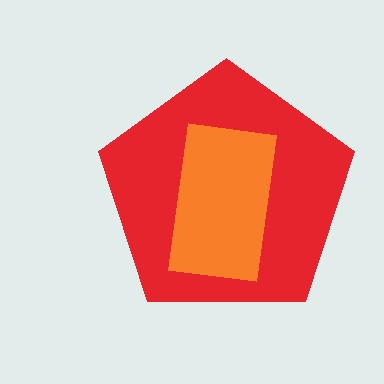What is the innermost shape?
The orange rectangle.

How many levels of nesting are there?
2.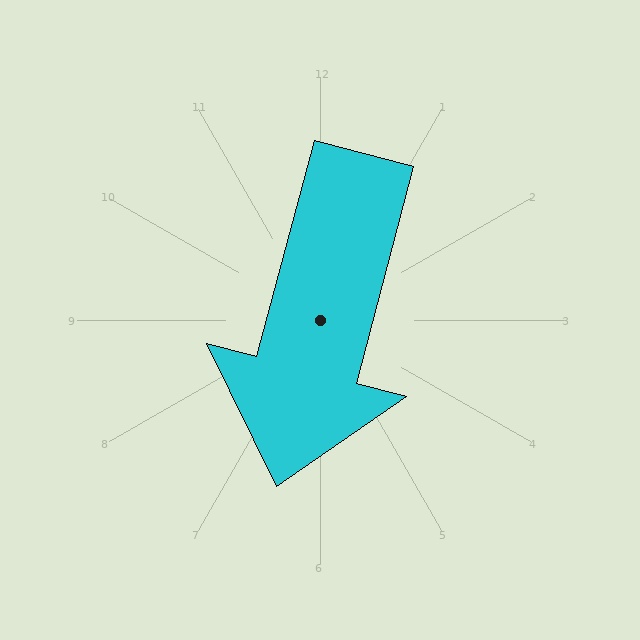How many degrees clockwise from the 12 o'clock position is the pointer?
Approximately 195 degrees.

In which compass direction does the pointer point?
South.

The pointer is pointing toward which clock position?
Roughly 6 o'clock.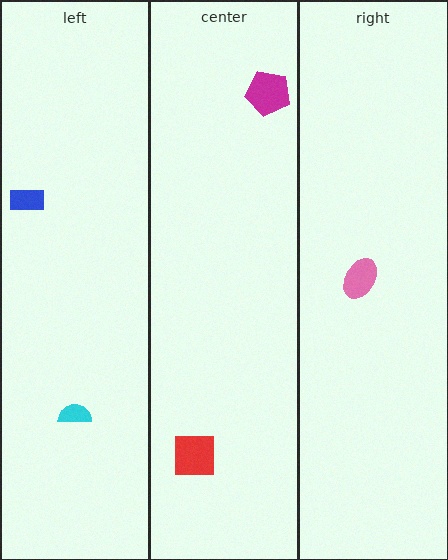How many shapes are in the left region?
2.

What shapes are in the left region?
The blue rectangle, the cyan semicircle.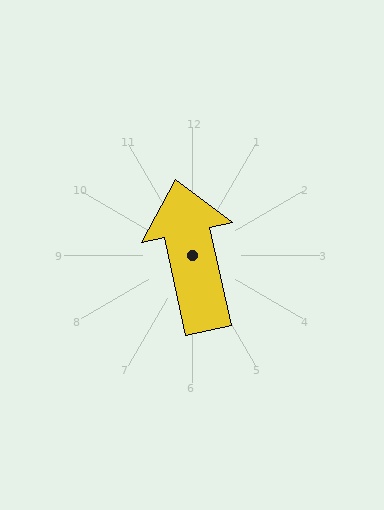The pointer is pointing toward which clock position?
Roughly 12 o'clock.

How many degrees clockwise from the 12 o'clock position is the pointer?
Approximately 348 degrees.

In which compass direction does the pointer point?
North.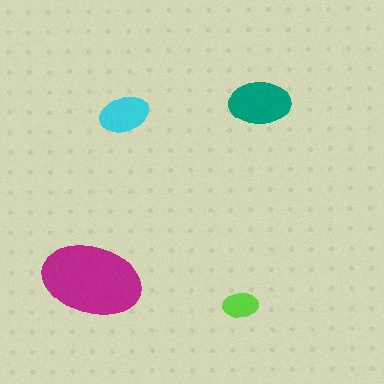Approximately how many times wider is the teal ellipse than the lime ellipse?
About 1.5 times wider.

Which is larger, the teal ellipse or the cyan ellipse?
The teal one.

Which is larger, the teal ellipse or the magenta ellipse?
The magenta one.